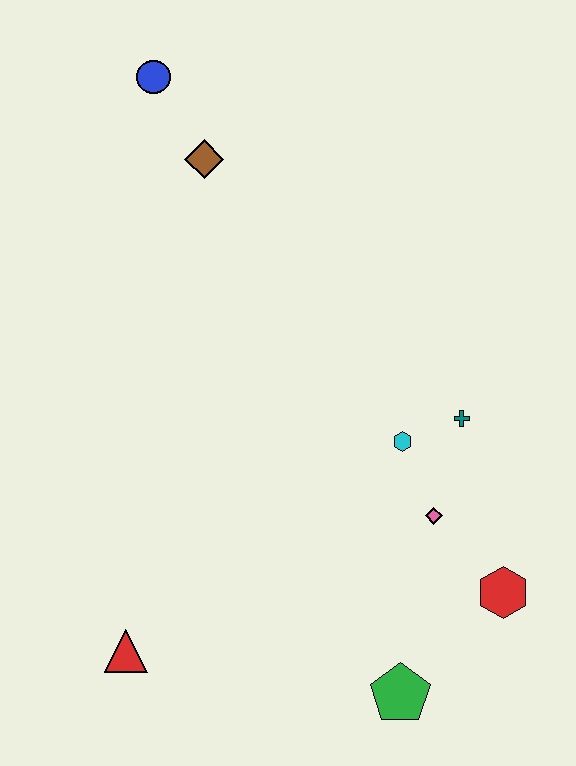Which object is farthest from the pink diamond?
The blue circle is farthest from the pink diamond.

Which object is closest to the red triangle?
The green pentagon is closest to the red triangle.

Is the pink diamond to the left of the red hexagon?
Yes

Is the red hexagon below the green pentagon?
No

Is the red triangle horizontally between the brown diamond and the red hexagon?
No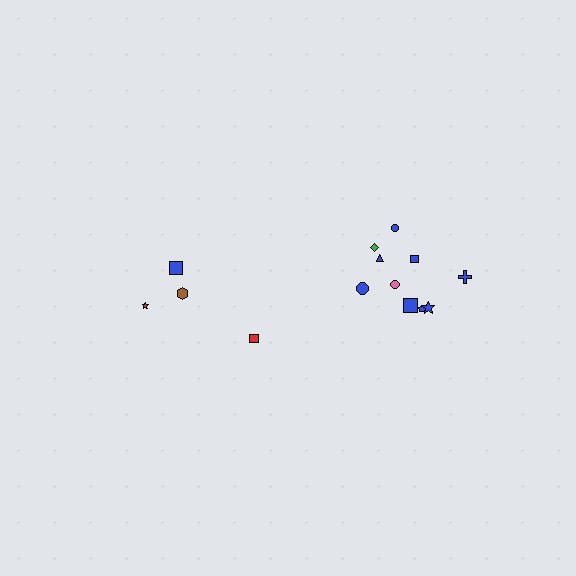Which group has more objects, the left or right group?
The right group.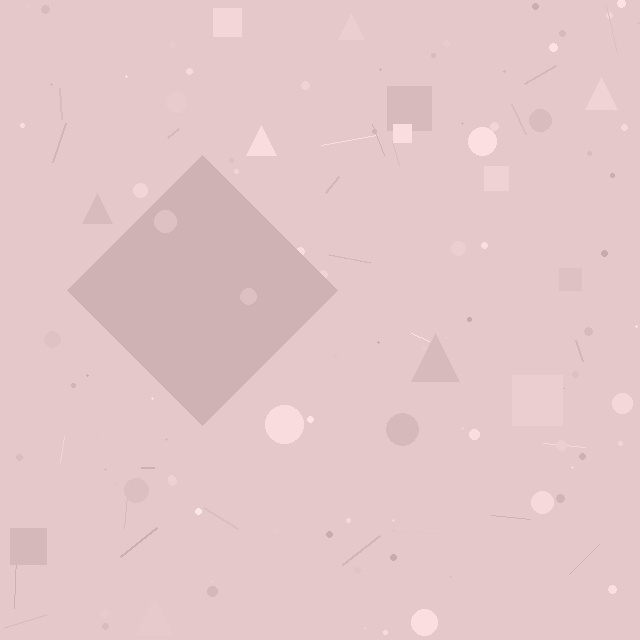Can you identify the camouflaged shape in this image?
The camouflaged shape is a diamond.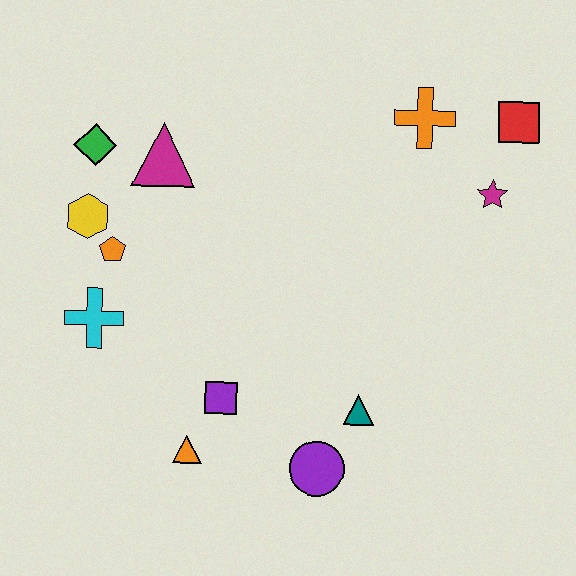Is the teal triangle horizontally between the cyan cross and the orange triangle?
No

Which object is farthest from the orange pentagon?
The red square is farthest from the orange pentagon.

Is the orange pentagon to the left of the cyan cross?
No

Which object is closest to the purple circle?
The teal triangle is closest to the purple circle.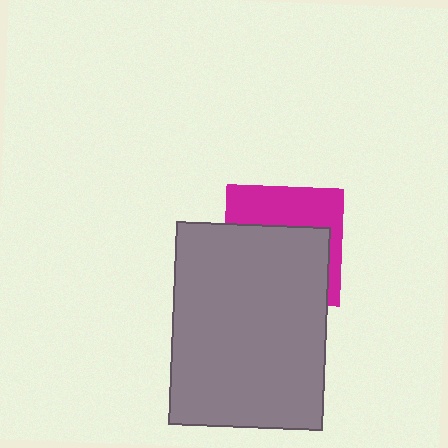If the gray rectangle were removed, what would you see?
You would see the complete magenta square.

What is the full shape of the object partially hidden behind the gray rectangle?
The partially hidden object is a magenta square.